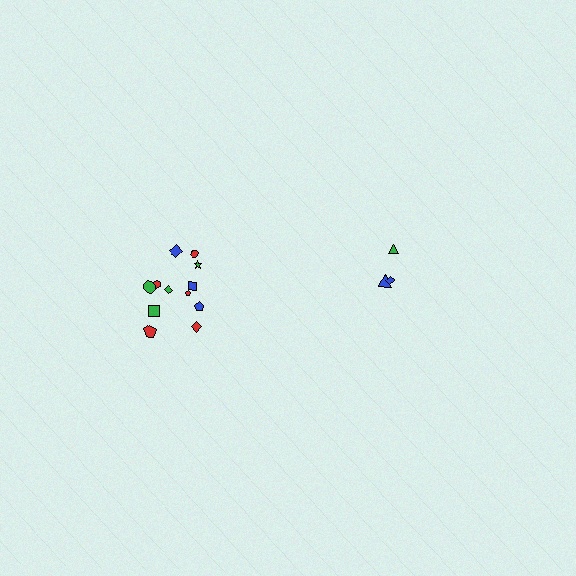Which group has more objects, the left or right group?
The left group.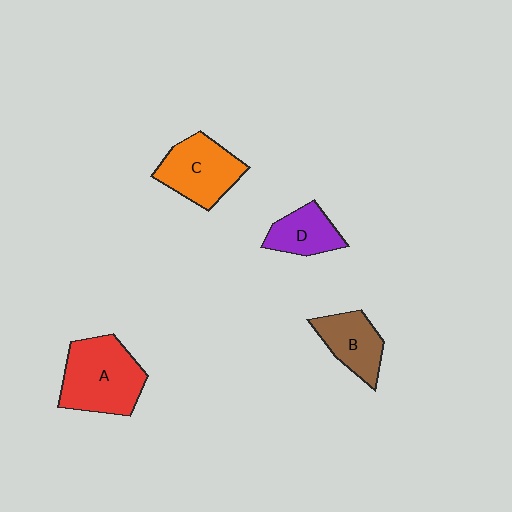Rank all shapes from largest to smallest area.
From largest to smallest: A (red), C (orange), B (brown), D (purple).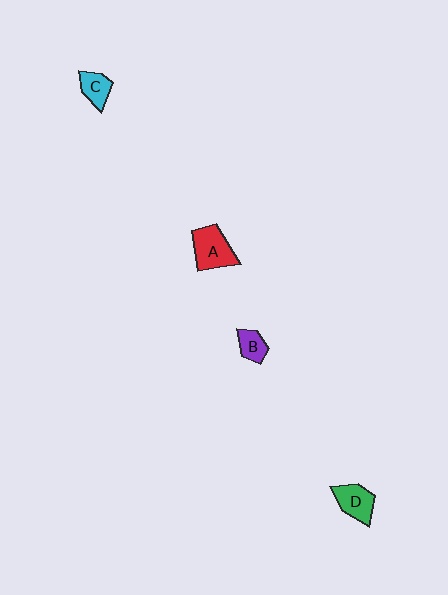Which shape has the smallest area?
Shape B (purple).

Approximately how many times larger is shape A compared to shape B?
Approximately 1.9 times.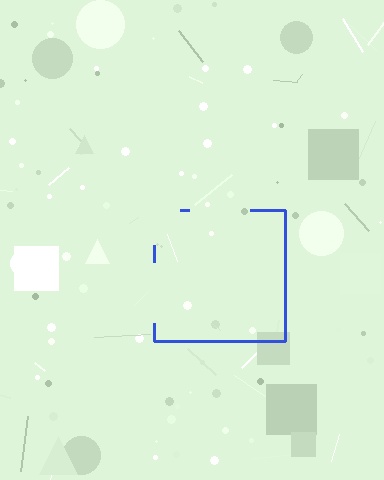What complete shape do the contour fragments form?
The contour fragments form a square.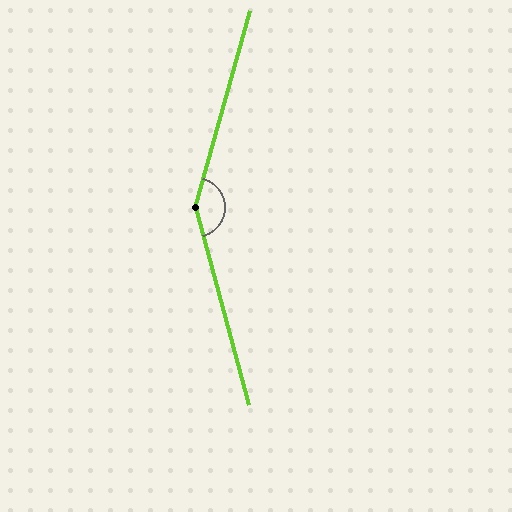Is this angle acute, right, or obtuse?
It is obtuse.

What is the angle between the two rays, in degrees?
Approximately 149 degrees.